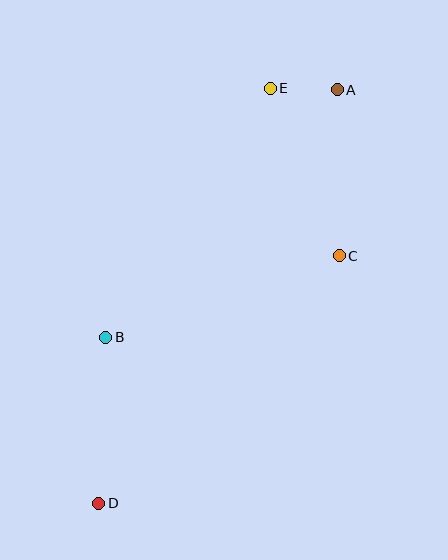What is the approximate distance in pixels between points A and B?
The distance between A and B is approximately 339 pixels.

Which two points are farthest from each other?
Points A and D are farthest from each other.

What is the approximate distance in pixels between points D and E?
The distance between D and E is approximately 449 pixels.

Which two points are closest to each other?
Points A and E are closest to each other.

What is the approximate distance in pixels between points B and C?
The distance between B and C is approximately 247 pixels.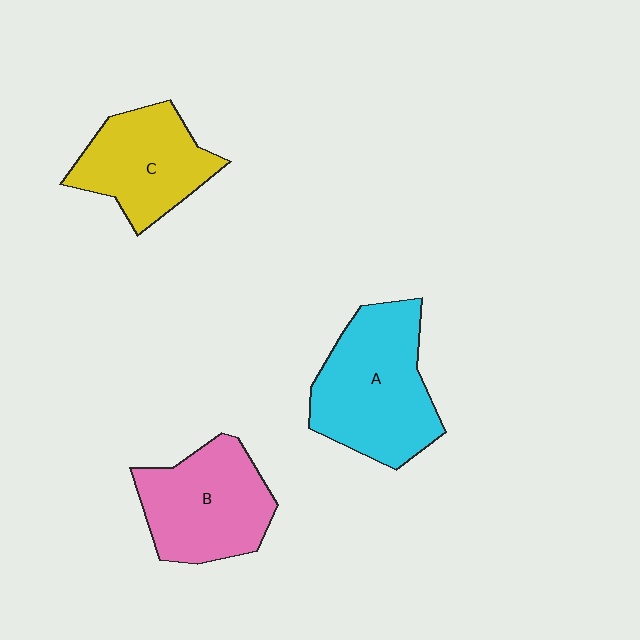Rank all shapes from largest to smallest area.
From largest to smallest: A (cyan), B (pink), C (yellow).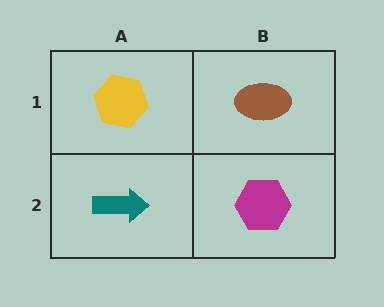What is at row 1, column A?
A yellow hexagon.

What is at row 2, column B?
A magenta hexagon.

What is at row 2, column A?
A teal arrow.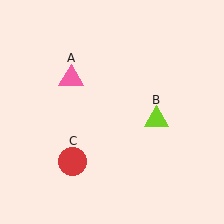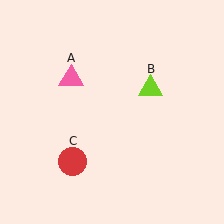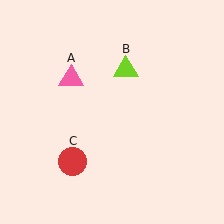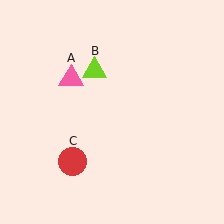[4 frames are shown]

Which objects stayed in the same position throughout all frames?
Pink triangle (object A) and red circle (object C) remained stationary.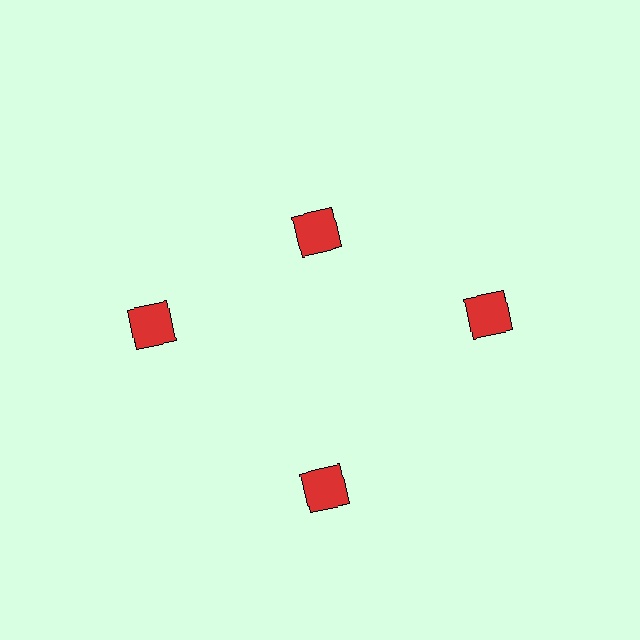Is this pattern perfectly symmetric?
No. The 4 red squares are arranged in a ring, but one element near the 12 o'clock position is pulled inward toward the center, breaking the 4-fold rotational symmetry.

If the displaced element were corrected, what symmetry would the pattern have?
It would have 4-fold rotational symmetry — the pattern would map onto itself every 90 degrees.